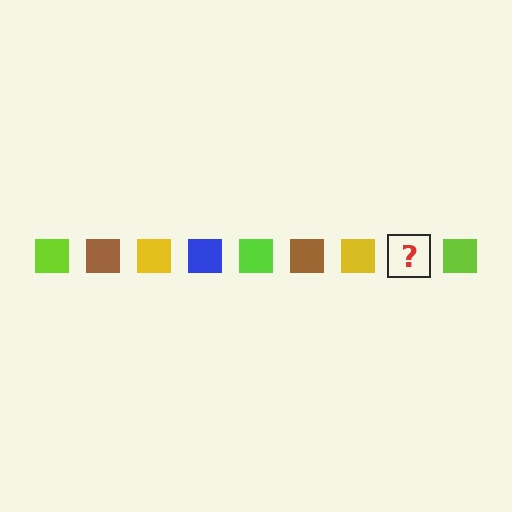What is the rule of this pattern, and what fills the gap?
The rule is that the pattern cycles through lime, brown, yellow, blue squares. The gap should be filled with a blue square.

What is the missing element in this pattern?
The missing element is a blue square.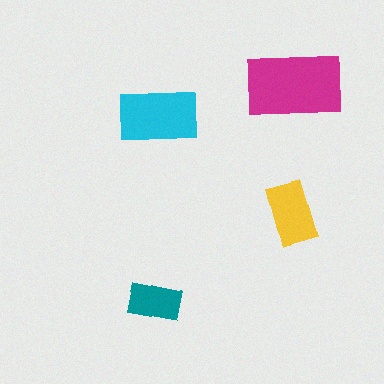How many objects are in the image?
There are 4 objects in the image.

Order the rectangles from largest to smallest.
the magenta one, the cyan one, the yellow one, the teal one.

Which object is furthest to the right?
The magenta rectangle is rightmost.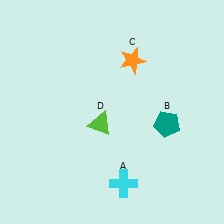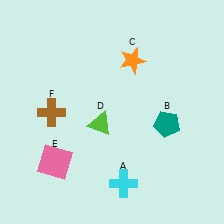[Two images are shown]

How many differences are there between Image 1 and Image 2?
There are 2 differences between the two images.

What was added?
A pink square (E), a brown cross (F) were added in Image 2.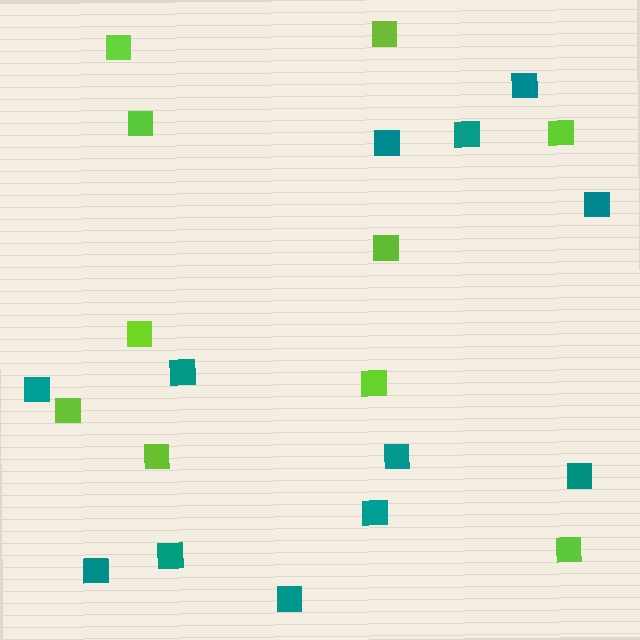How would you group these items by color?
There are 2 groups: one group of lime squares (10) and one group of teal squares (12).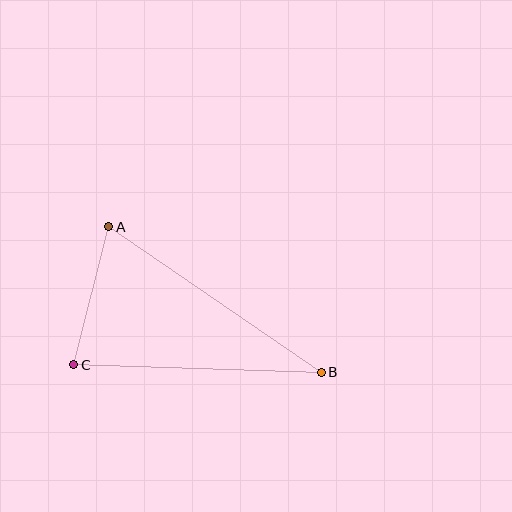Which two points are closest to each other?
Points A and C are closest to each other.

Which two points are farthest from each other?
Points A and B are farthest from each other.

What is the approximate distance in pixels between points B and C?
The distance between B and C is approximately 248 pixels.